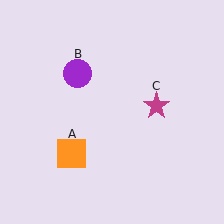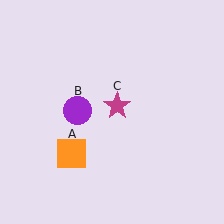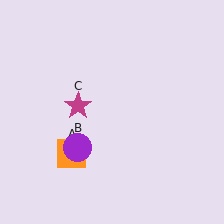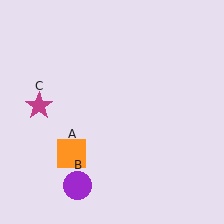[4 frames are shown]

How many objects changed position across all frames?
2 objects changed position: purple circle (object B), magenta star (object C).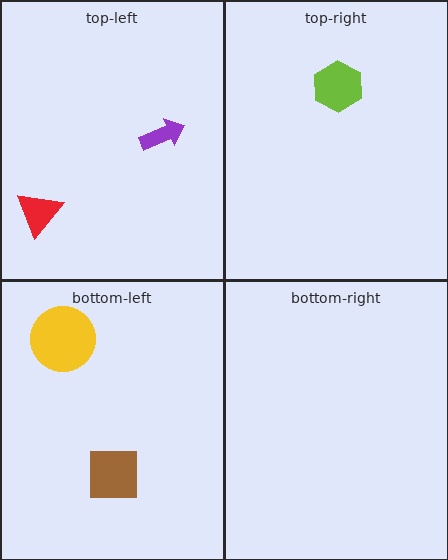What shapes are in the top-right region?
The lime hexagon.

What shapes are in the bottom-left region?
The yellow circle, the brown square.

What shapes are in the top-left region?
The purple arrow, the red triangle.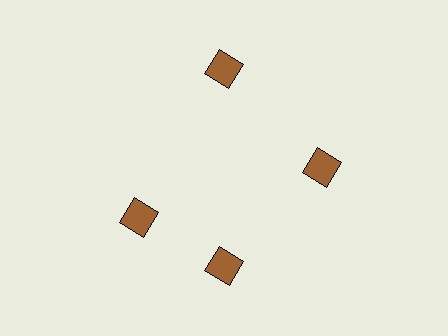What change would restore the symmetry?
The symmetry would be restored by rotating it back into even spacing with its neighbors so that all 4 squares sit at equal angles and equal distance from the center.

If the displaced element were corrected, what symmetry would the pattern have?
It would have 4-fold rotational symmetry — the pattern would map onto itself every 90 degrees.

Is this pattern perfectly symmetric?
No. The 4 brown squares are arranged in a ring, but one element near the 9 o'clock position is rotated out of alignment along the ring, breaking the 4-fold rotational symmetry.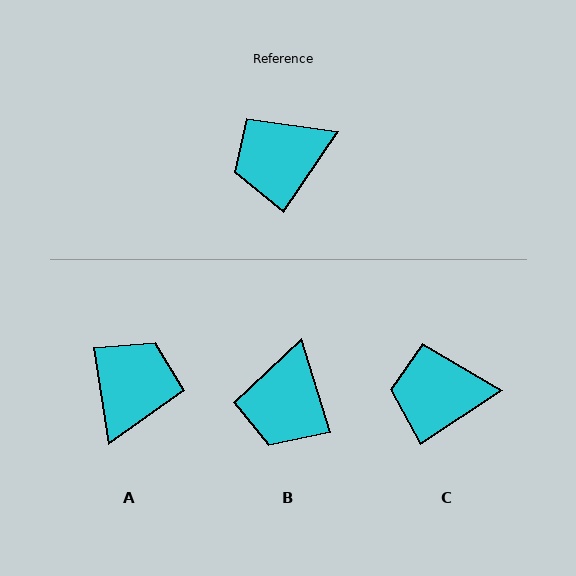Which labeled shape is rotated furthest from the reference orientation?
A, about 136 degrees away.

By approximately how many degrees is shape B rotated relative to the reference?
Approximately 51 degrees counter-clockwise.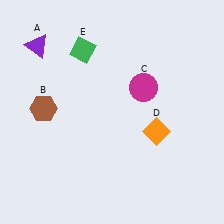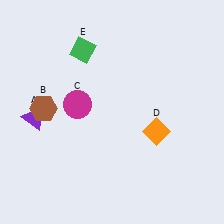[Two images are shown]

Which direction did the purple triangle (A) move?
The purple triangle (A) moved down.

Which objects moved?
The objects that moved are: the purple triangle (A), the magenta circle (C).